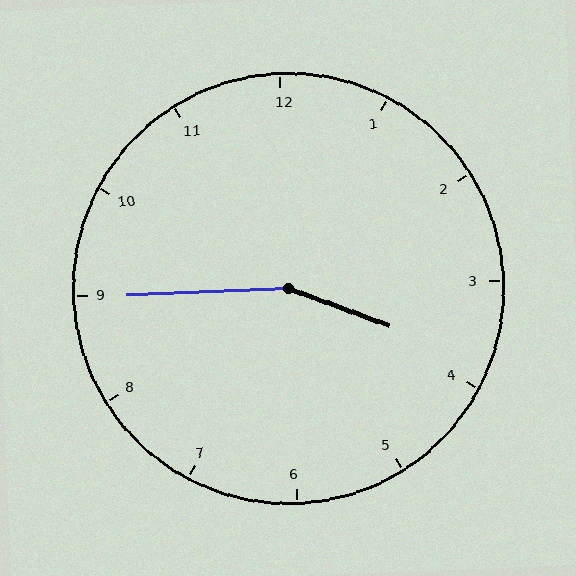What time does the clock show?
3:45.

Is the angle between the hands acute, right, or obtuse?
It is obtuse.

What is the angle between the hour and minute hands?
Approximately 158 degrees.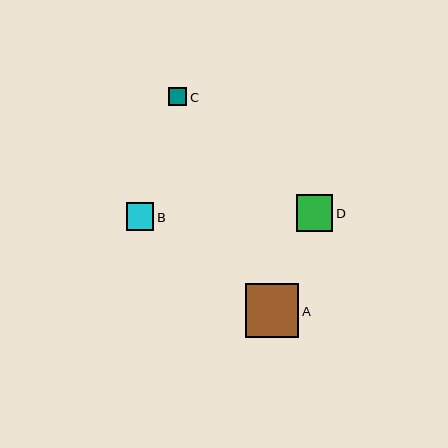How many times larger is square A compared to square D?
Square A is approximately 1.5 times the size of square D.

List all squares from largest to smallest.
From largest to smallest: A, D, B, C.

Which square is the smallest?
Square C is the smallest with a size of approximately 18 pixels.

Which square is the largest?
Square A is the largest with a size of approximately 53 pixels.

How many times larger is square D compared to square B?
Square D is approximately 1.3 times the size of square B.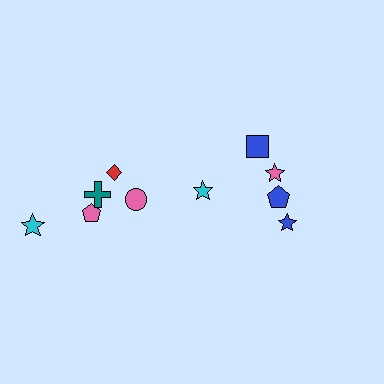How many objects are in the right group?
There are 4 objects.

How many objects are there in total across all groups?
There are 10 objects.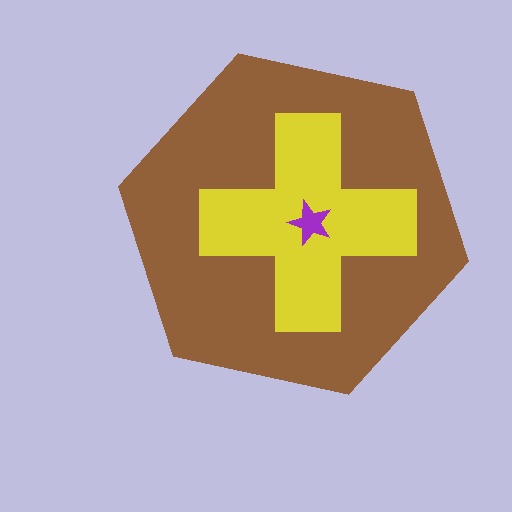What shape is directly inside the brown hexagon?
The yellow cross.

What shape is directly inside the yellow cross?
The purple star.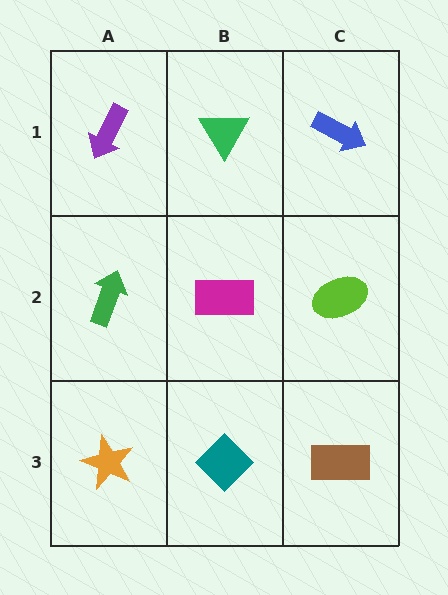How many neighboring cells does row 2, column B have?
4.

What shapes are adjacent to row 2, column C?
A blue arrow (row 1, column C), a brown rectangle (row 3, column C), a magenta rectangle (row 2, column B).